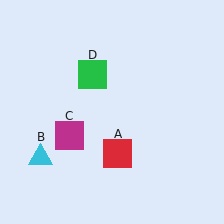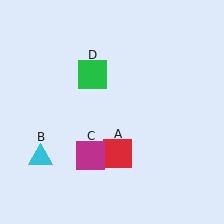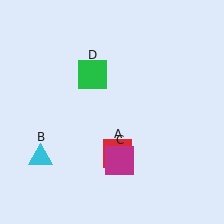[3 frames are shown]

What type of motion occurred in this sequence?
The magenta square (object C) rotated counterclockwise around the center of the scene.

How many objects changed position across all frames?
1 object changed position: magenta square (object C).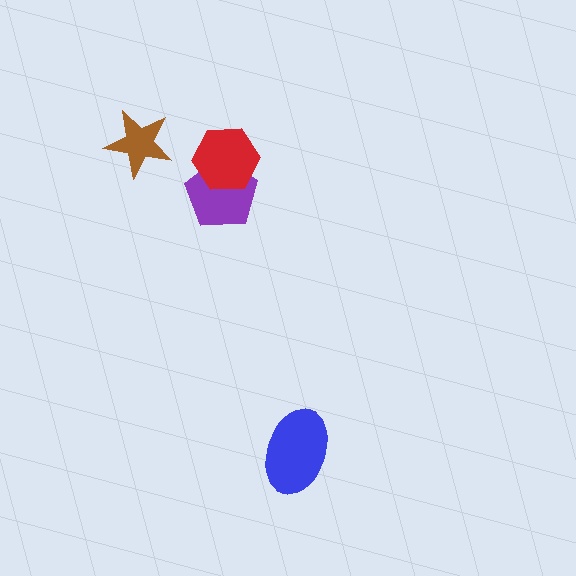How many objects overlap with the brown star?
0 objects overlap with the brown star.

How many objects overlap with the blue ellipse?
0 objects overlap with the blue ellipse.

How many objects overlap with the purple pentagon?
1 object overlaps with the purple pentagon.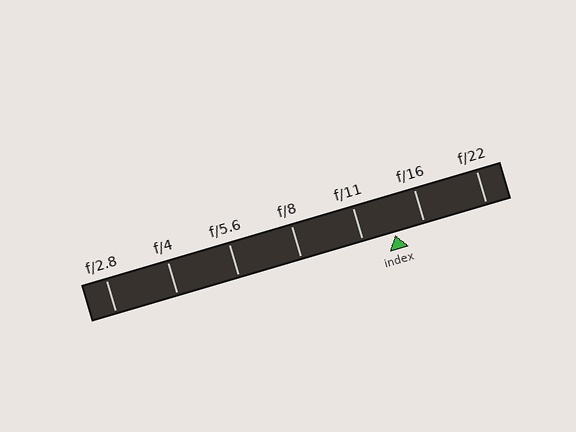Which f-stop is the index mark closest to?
The index mark is closest to f/16.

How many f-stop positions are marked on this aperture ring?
There are 7 f-stop positions marked.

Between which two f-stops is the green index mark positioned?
The index mark is between f/11 and f/16.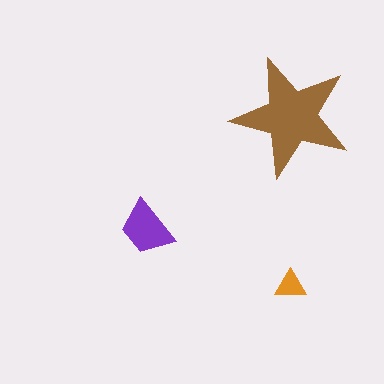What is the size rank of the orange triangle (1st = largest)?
3rd.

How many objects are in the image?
There are 3 objects in the image.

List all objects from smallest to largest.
The orange triangle, the purple trapezoid, the brown star.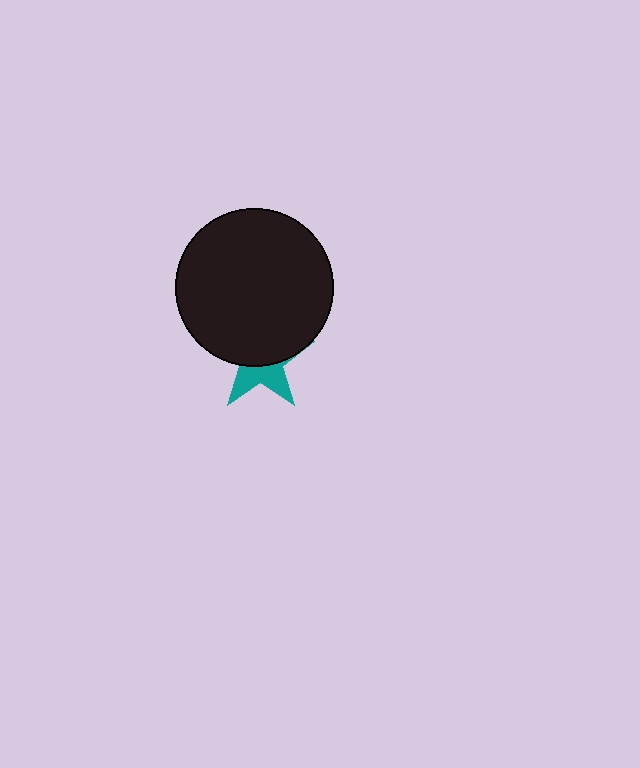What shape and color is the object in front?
The object in front is a black circle.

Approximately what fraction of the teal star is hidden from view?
Roughly 61% of the teal star is hidden behind the black circle.